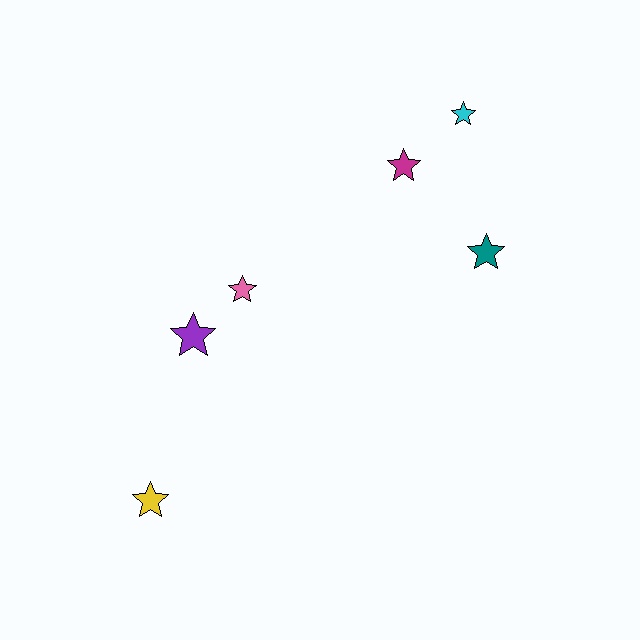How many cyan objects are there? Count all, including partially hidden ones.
There is 1 cyan object.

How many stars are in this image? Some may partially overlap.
There are 6 stars.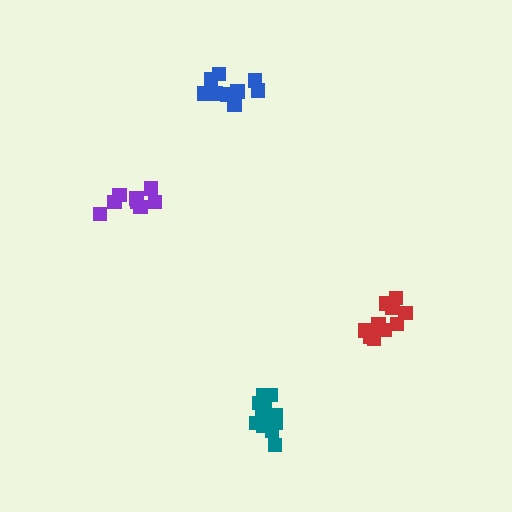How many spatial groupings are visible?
There are 4 spatial groupings.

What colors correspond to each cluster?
The clusters are colored: red, blue, teal, purple.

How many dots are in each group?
Group 1: 10 dots, Group 2: 11 dots, Group 3: 12 dots, Group 4: 8 dots (41 total).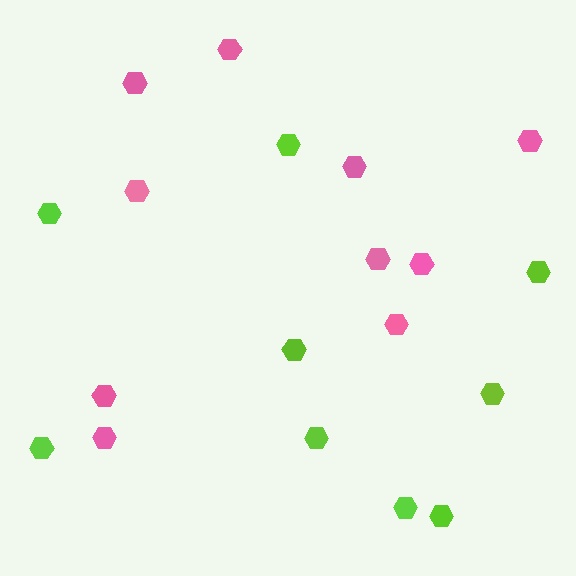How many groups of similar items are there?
There are 2 groups: one group of lime hexagons (9) and one group of pink hexagons (10).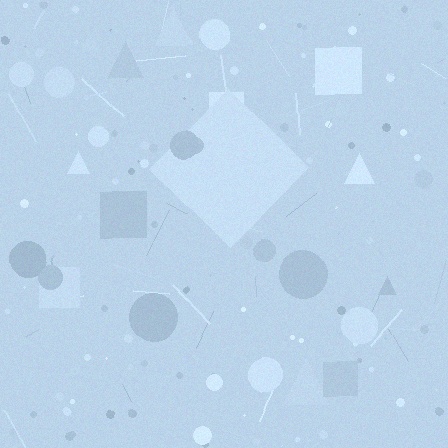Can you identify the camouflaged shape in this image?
The camouflaged shape is a diamond.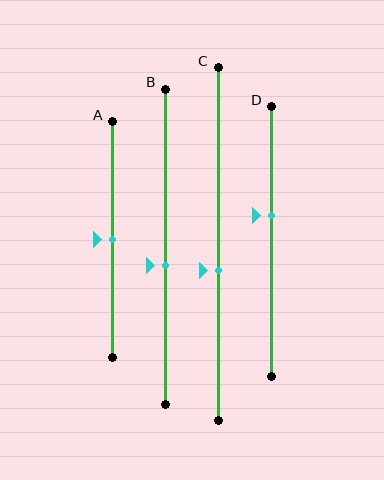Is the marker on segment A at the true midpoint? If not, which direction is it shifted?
Yes, the marker on segment A is at the true midpoint.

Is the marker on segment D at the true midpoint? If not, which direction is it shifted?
No, the marker on segment D is shifted upward by about 10% of the segment length.